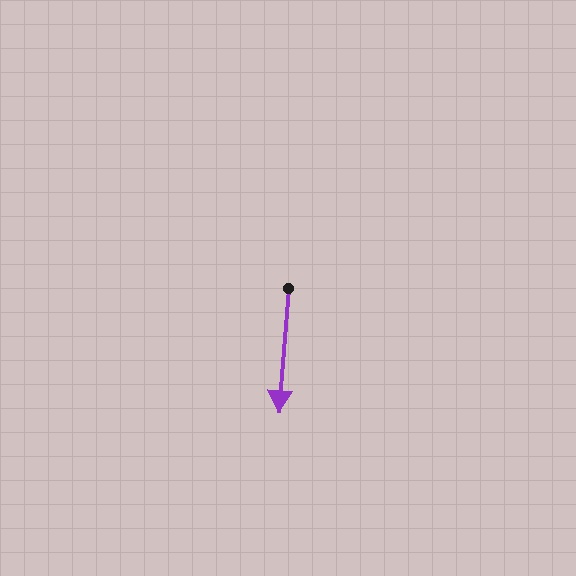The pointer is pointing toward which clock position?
Roughly 6 o'clock.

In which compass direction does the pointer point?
South.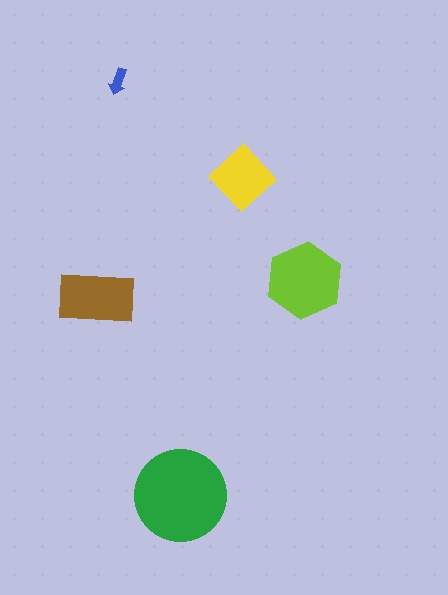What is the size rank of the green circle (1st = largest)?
1st.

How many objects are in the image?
There are 5 objects in the image.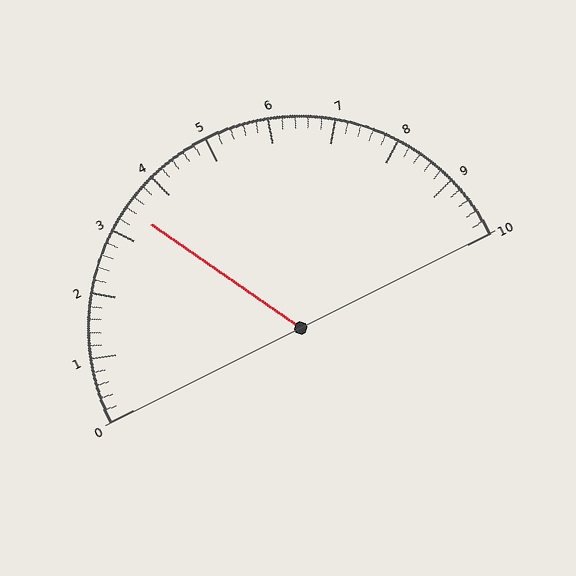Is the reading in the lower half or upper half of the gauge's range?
The reading is in the lower half of the range (0 to 10).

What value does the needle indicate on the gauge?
The needle indicates approximately 3.4.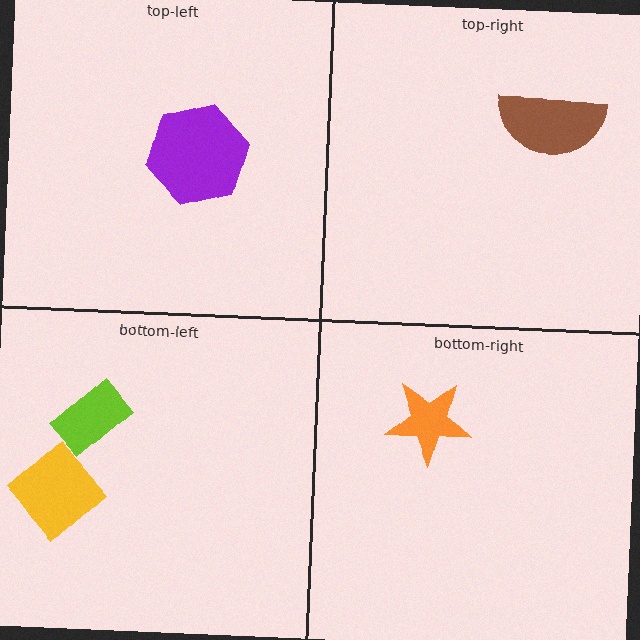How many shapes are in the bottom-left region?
2.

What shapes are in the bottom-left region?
The yellow diamond, the lime rectangle.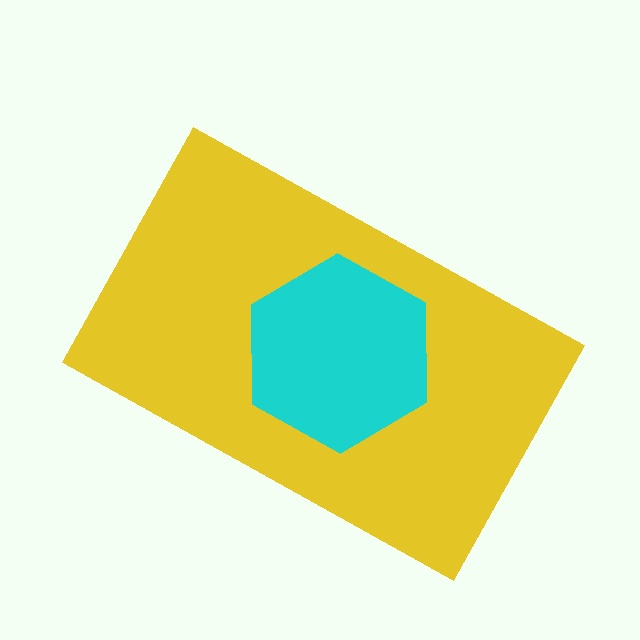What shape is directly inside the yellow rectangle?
The cyan hexagon.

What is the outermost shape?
The yellow rectangle.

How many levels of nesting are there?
2.